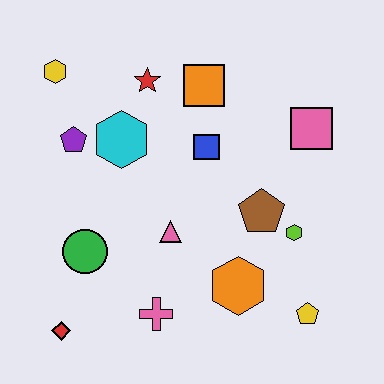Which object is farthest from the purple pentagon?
The yellow pentagon is farthest from the purple pentagon.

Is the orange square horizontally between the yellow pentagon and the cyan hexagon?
Yes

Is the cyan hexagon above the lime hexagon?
Yes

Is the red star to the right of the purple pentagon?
Yes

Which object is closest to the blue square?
The orange square is closest to the blue square.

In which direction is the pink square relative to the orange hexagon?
The pink square is above the orange hexagon.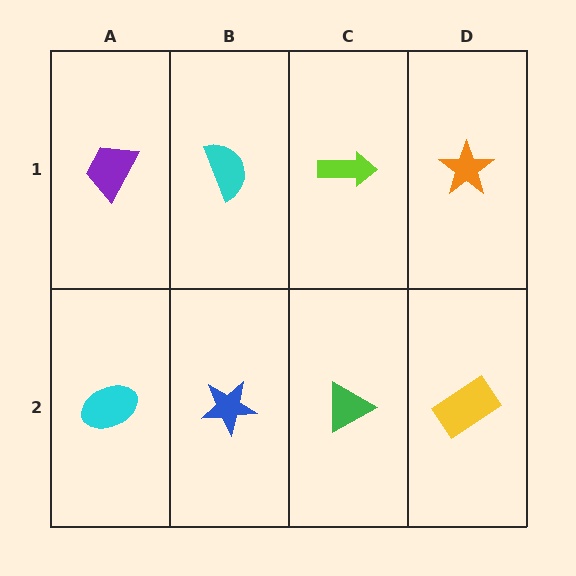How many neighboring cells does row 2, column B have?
3.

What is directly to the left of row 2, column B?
A cyan ellipse.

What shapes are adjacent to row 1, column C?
A green triangle (row 2, column C), a cyan semicircle (row 1, column B), an orange star (row 1, column D).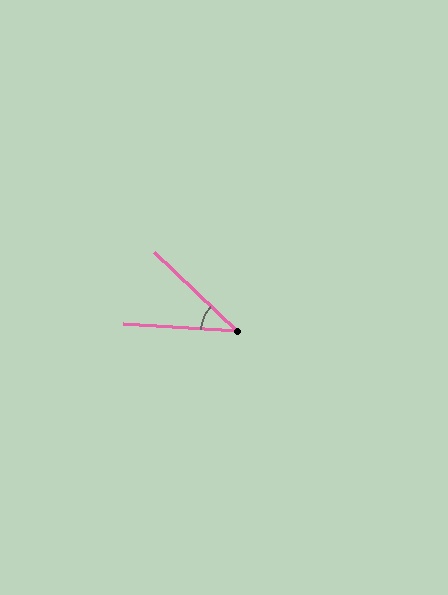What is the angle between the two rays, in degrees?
Approximately 40 degrees.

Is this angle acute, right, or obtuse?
It is acute.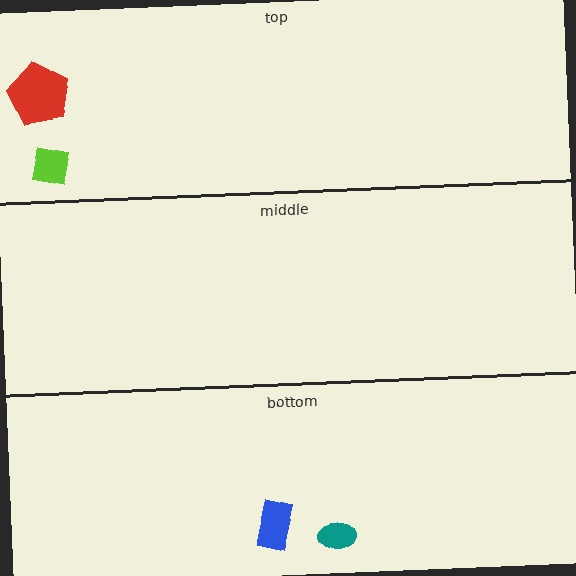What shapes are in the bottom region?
The teal ellipse, the blue rectangle.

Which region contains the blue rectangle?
The bottom region.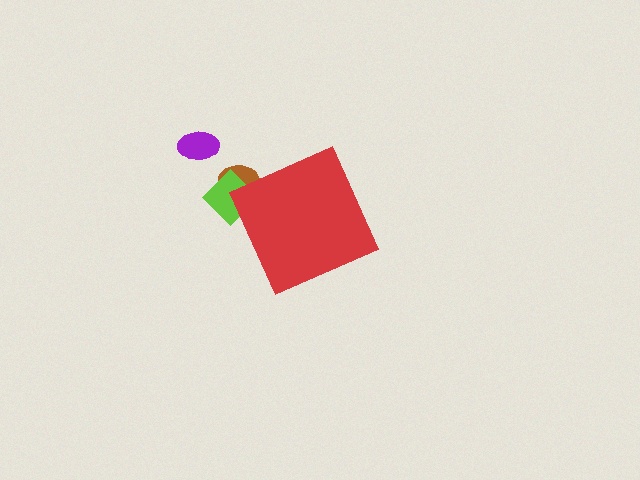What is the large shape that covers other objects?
A red diamond.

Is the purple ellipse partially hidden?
No, the purple ellipse is fully visible.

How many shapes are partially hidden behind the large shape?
2 shapes are partially hidden.